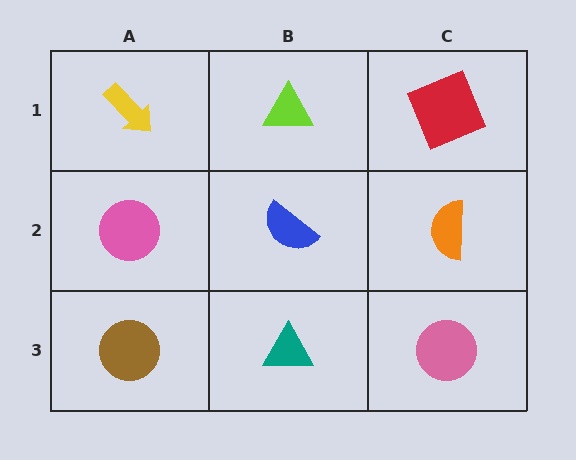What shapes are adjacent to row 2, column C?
A red square (row 1, column C), a pink circle (row 3, column C), a blue semicircle (row 2, column B).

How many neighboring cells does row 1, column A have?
2.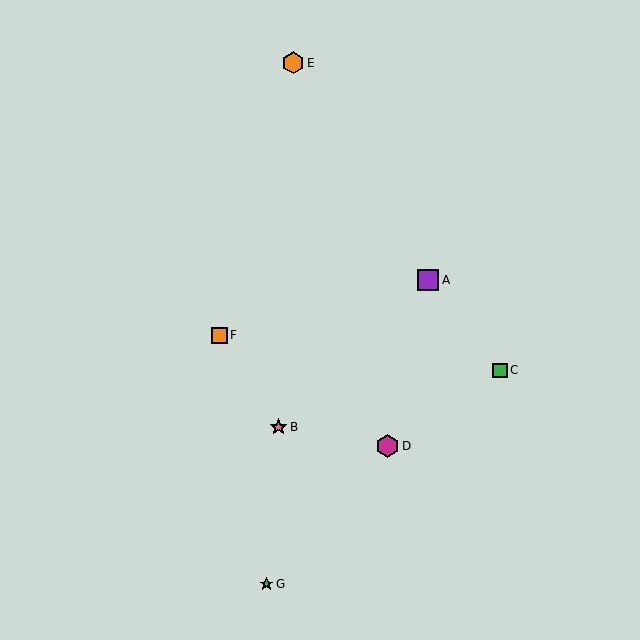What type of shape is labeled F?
Shape F is an orange square.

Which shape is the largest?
The magenta hexagon (labeled D) is the largest.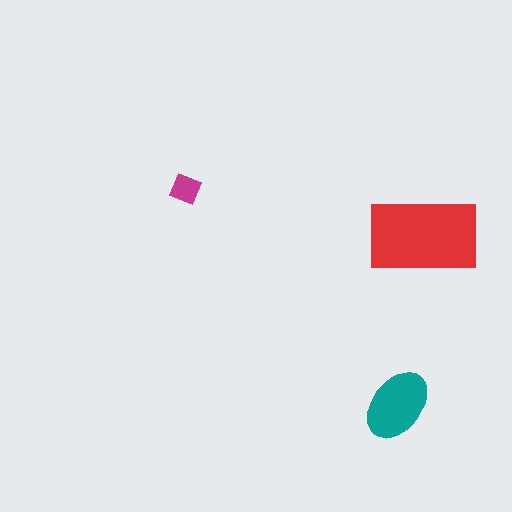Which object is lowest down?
The teal ellipse is bottommost.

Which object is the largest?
The red rectangle.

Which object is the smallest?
The magenta diamond.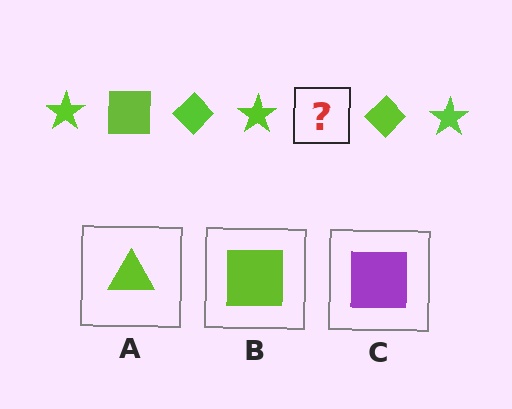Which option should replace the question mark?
Option B.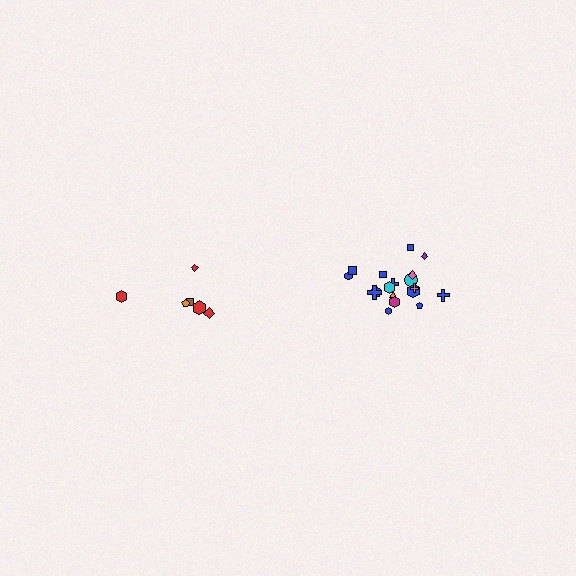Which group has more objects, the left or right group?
The right group.